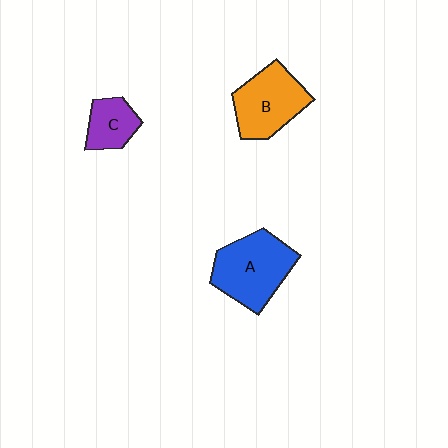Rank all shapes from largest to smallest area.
From largest to smallest: A (blue), B (orange), C (purple).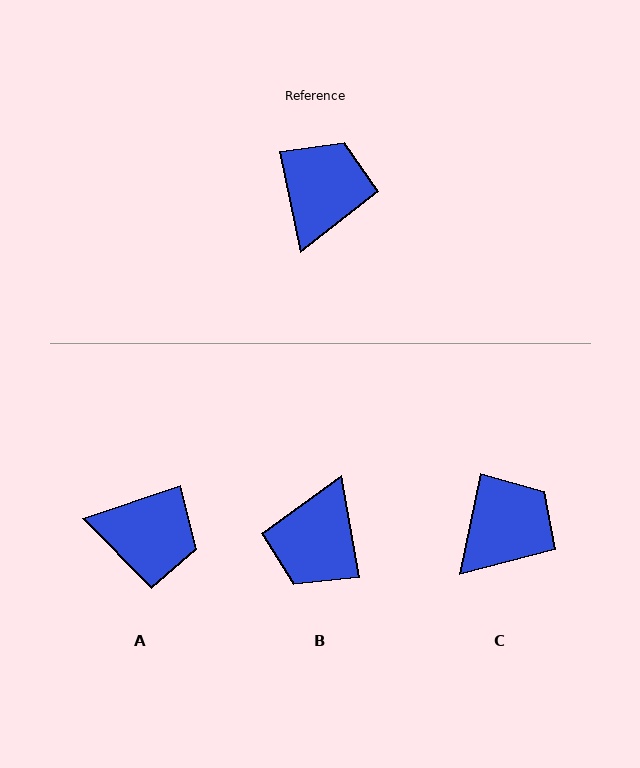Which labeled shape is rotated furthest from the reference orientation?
B, about 178 degrees away.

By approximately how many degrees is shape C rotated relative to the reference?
Approximately 24 degrees clockwise.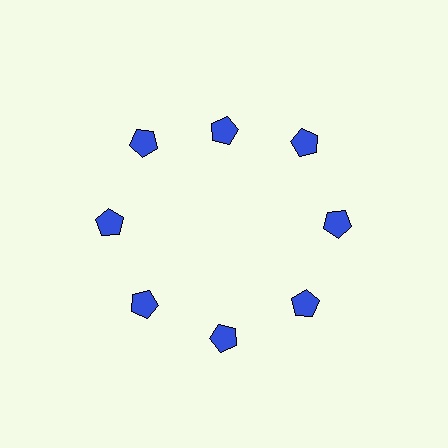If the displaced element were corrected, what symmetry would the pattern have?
It would have 8-fold rotational symmetry — the pattern would map onto itself every 45 degrees.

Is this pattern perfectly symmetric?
No. The 8 blue pentagons are arranged in a ring, but one element near the 12 o'clock position is pulled inward toward the center, breaking the 8-fold rotational symmetry.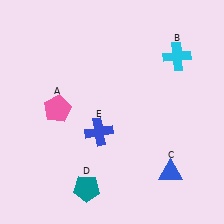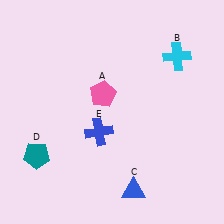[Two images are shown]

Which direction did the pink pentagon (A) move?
The pink pentagon (A) moved right.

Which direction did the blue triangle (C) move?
The blue triangle (C) moved left.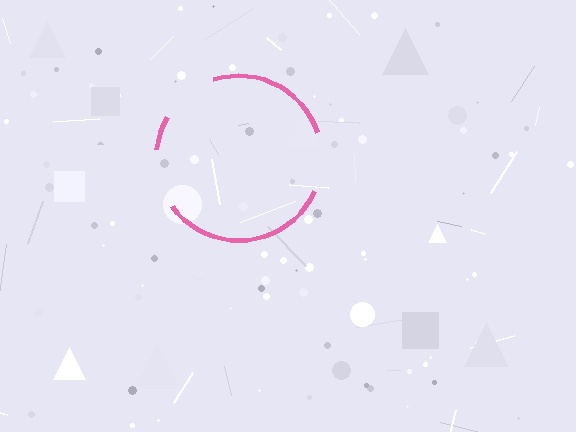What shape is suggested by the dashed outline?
The dashed outline suggests a circle.